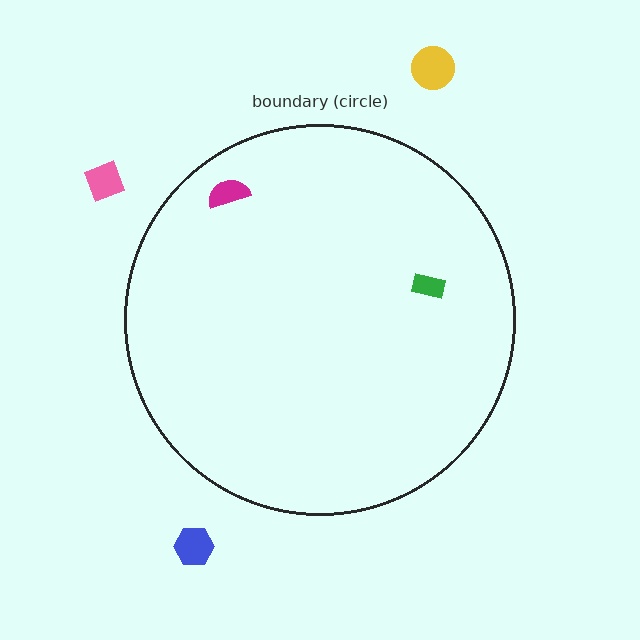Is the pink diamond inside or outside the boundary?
Outside.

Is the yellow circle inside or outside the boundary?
Outside.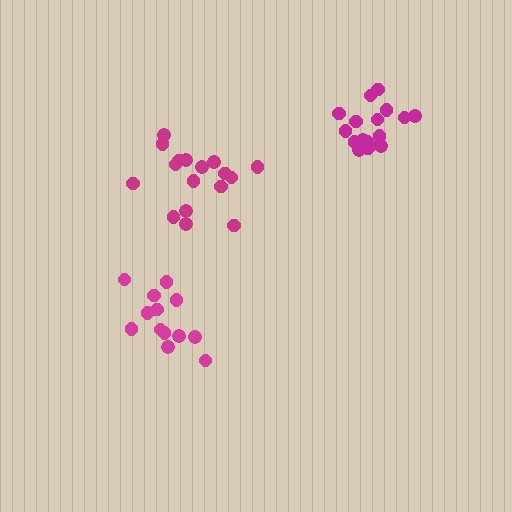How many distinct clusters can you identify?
There are 3 distinct clusters.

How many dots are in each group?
Group 1: 13 dots, Group 2: 17 dots, Group 3: 17 dots (47 total).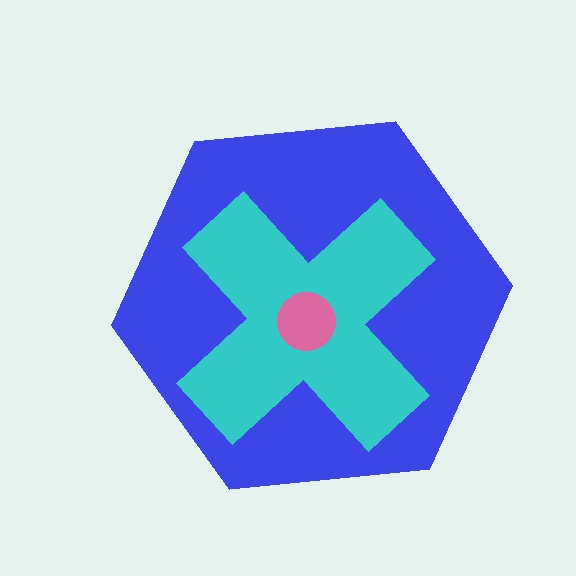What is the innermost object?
The pink circle.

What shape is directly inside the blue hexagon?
The cyan cross.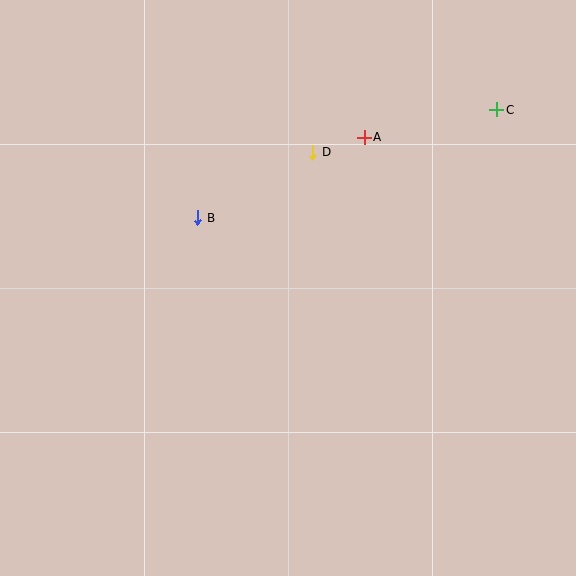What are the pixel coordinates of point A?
Point A is at (364, 137).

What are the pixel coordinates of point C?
Point C is at (497, 110).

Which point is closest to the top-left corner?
Point B is closest to the top-left corner.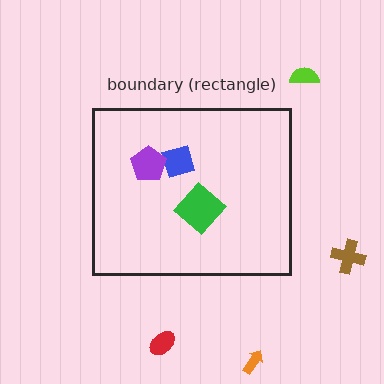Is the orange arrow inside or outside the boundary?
Outside.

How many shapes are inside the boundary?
3 inside, 4 outside.